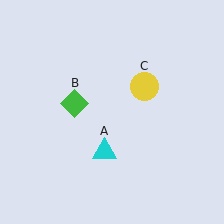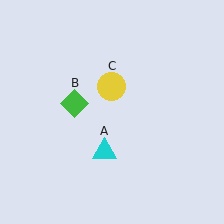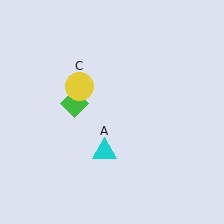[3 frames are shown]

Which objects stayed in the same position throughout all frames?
Cyan triangle (object A) and green diamond (object B) remained stationary.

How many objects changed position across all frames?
1 object changed position: yellow circle (object C).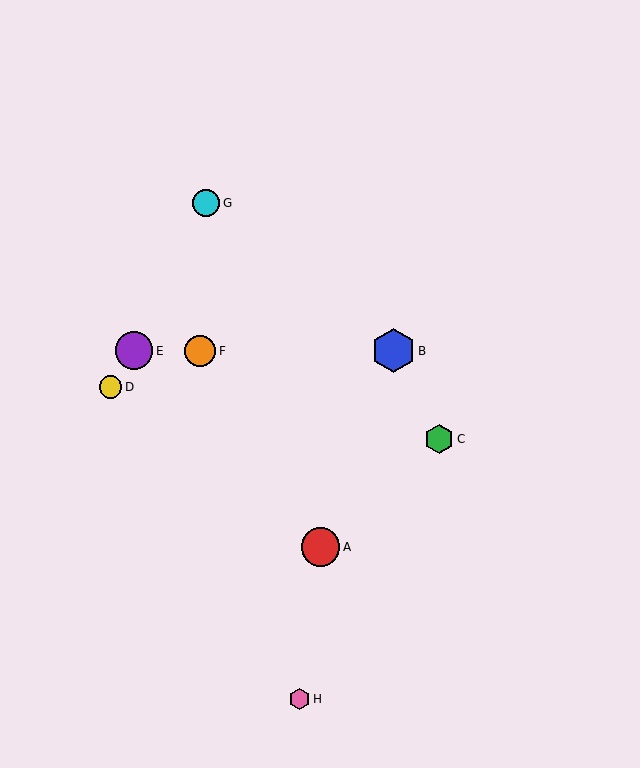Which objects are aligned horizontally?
Objects B, E, F are aligned horizontally.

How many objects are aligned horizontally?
3 objects (B, E, F) are aligned horizontally.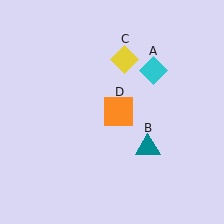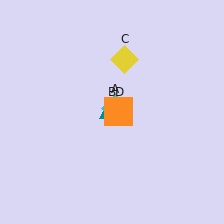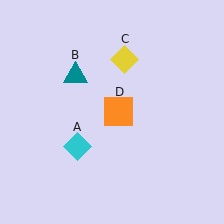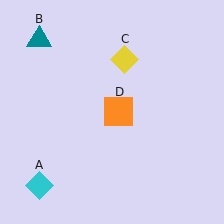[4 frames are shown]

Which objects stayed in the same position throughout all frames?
Yellow diamond (object C) and orange square (object D) remained stationary.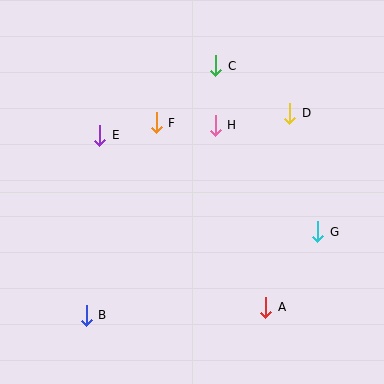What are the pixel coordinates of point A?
Point A is at (266, 307).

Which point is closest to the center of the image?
Point H at (215, 125) is closest to the center.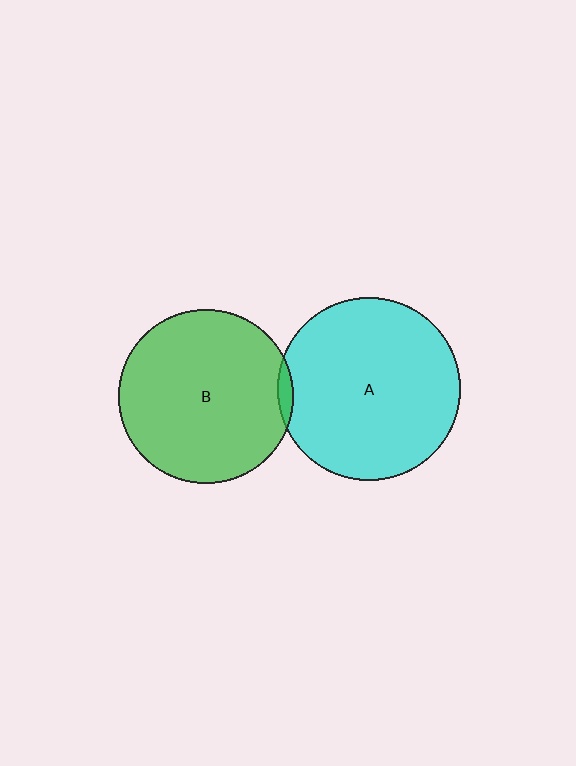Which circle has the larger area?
Circle A (cyan).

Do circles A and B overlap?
Yes.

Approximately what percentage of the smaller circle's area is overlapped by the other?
Approximately 5%.